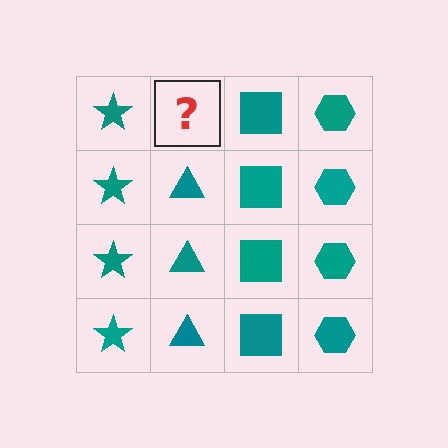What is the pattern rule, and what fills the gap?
The rule is that each column has a consistent shape. The gap should be filled with a teal triangle.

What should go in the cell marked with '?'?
The missing cell should contain a teal triangle.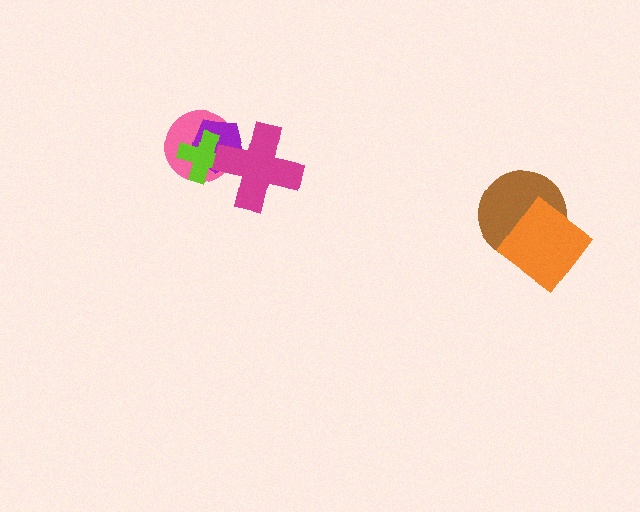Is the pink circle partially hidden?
Yes, it is partially covered by another shape.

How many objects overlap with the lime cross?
3 objects overlap with the lime cross.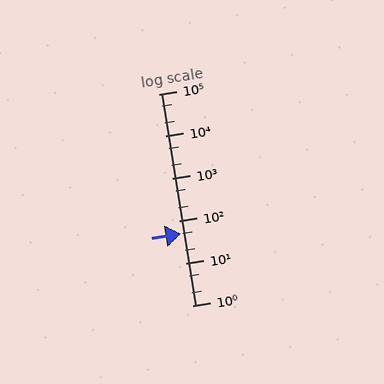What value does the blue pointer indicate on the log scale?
The pointer indicates approximately 50.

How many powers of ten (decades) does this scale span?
The scale spans 5 decades, from 1 to 100000.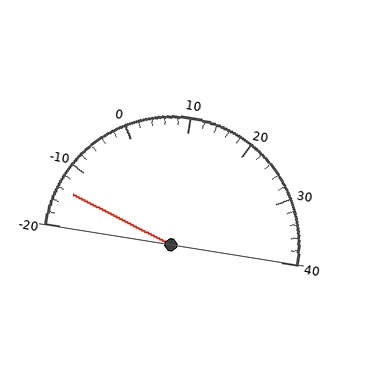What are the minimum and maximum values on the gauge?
The gauge ranges from -20 to 40.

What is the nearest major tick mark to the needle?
The nearest major tick mark is -10.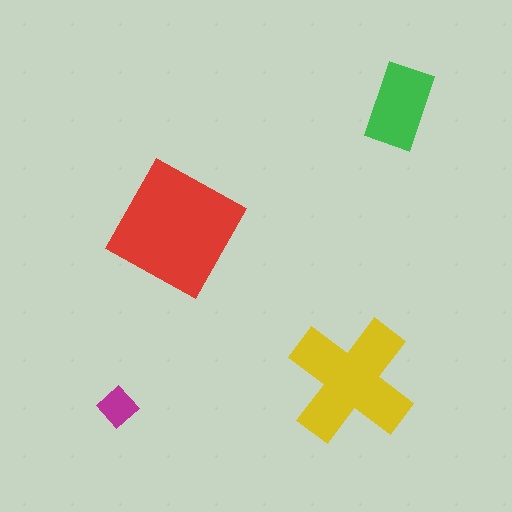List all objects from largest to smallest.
The red square, the yellow cross, the green rectangle, the magenta diamond.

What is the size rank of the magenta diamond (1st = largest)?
4th.